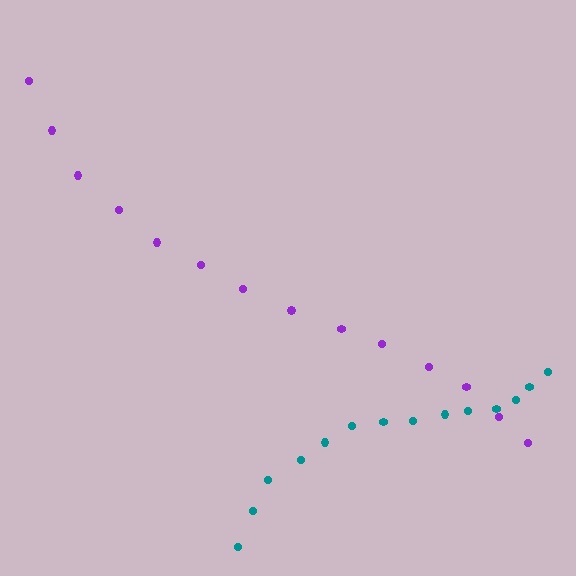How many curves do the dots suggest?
There are 2 distinct paths.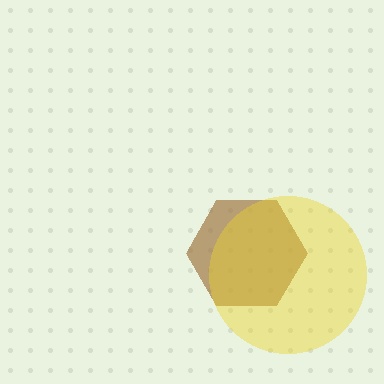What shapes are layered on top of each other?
The layered shapes are: a brown hexagon, a yellow circle.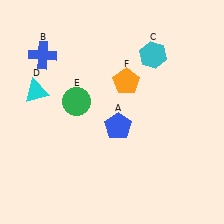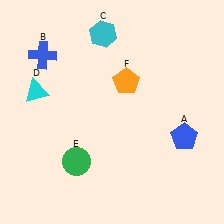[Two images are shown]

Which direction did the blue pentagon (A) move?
The blue pentagon (A) moved right.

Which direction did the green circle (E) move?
The green circle (E) moved down.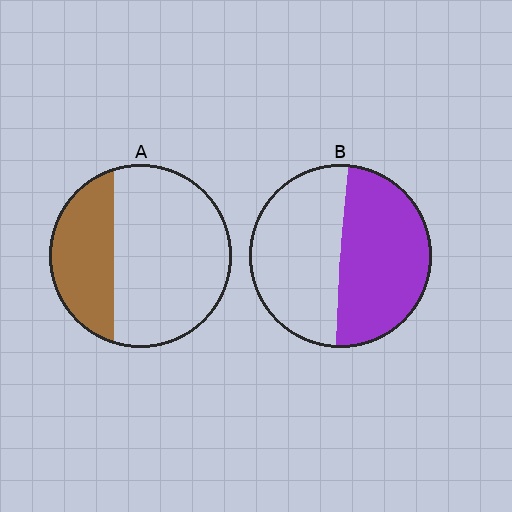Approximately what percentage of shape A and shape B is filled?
A is approximately 30% and B is approximately 50%.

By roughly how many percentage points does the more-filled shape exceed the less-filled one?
By roughly 20 percentage points (B over A).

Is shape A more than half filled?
No.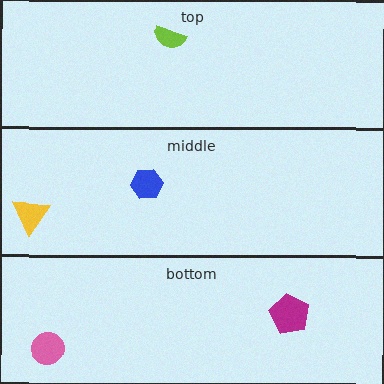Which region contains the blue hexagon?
The middle region.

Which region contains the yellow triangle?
The middle region.